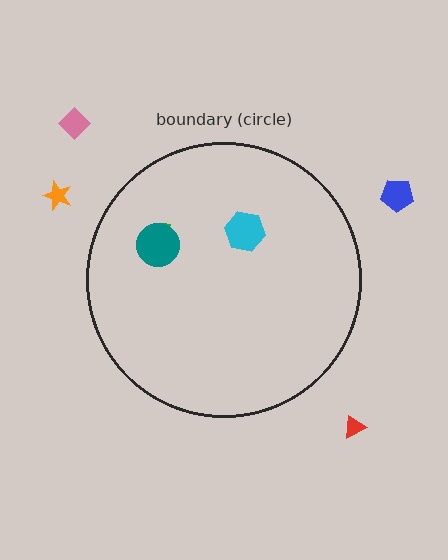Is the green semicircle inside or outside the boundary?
Inside.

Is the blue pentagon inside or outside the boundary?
Outside.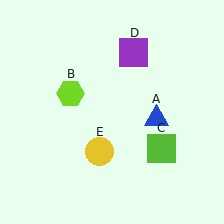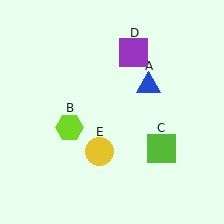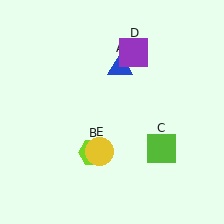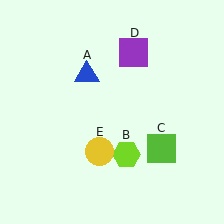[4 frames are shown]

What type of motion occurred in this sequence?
The blue triangle (object A), lime hexagon (object B) rotated counterclockwise around the center of the scene.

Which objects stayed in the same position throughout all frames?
Lime square (object C) and purple square (object D) and yellow circle (object E) remained stationary.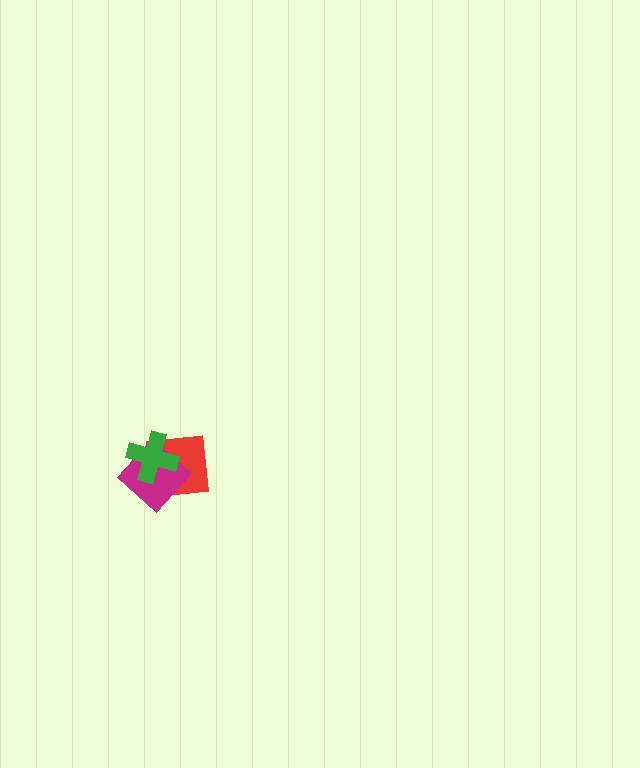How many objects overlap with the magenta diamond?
2 objects overlap with the magenta diamond.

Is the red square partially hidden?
Yes, it is partially covered by another shape.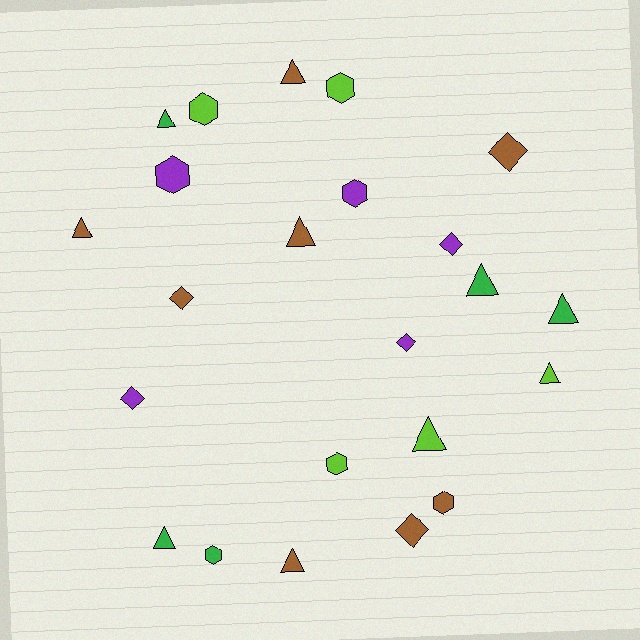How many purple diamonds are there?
There are 3 purple diamonds.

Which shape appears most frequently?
Triangle, with 10 objects.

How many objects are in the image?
There are 23 objects.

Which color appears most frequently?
Brown, with 8 objects.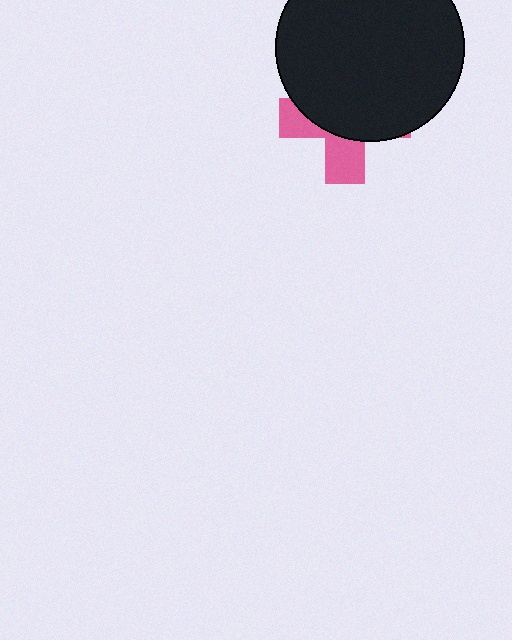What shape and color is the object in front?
The object in front is a black circle.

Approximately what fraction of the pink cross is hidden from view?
Roughly 67% of the pink cross is hidden behind the black circle.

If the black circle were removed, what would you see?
You would see the complete pink cross.